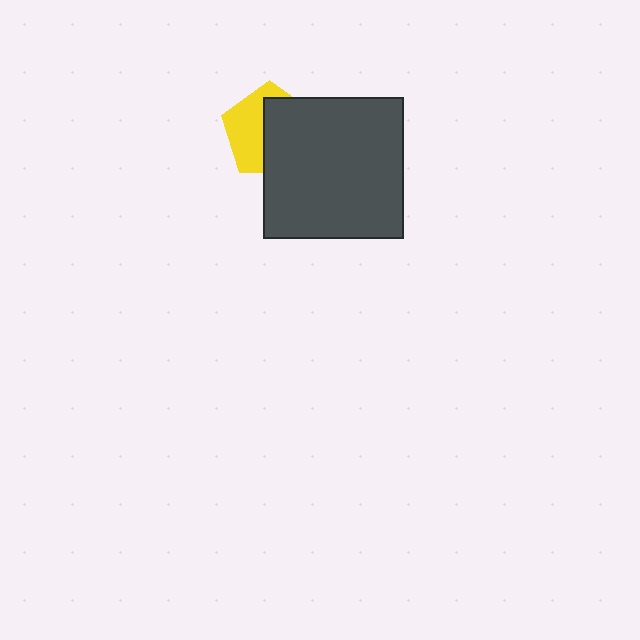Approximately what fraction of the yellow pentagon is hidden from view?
Roughly 54% of the yellow pentagon is hidden behind the dark gray square.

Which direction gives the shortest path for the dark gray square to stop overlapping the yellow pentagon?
Moving right gives the shortest separation.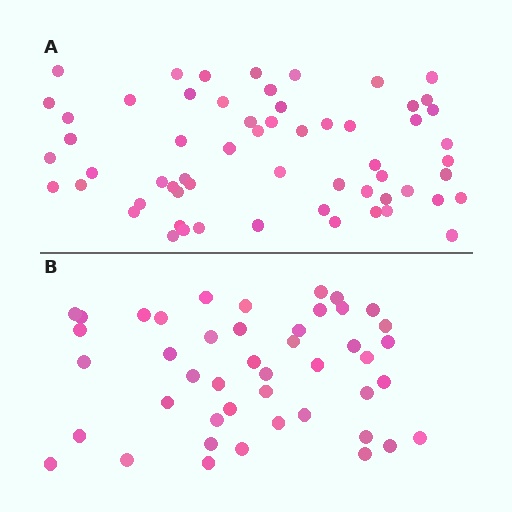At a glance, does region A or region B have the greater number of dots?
Region A (the top region) has more dots.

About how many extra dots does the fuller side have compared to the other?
Region A has approximately 15 more dots than region B.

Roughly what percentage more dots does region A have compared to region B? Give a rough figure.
About 35% more.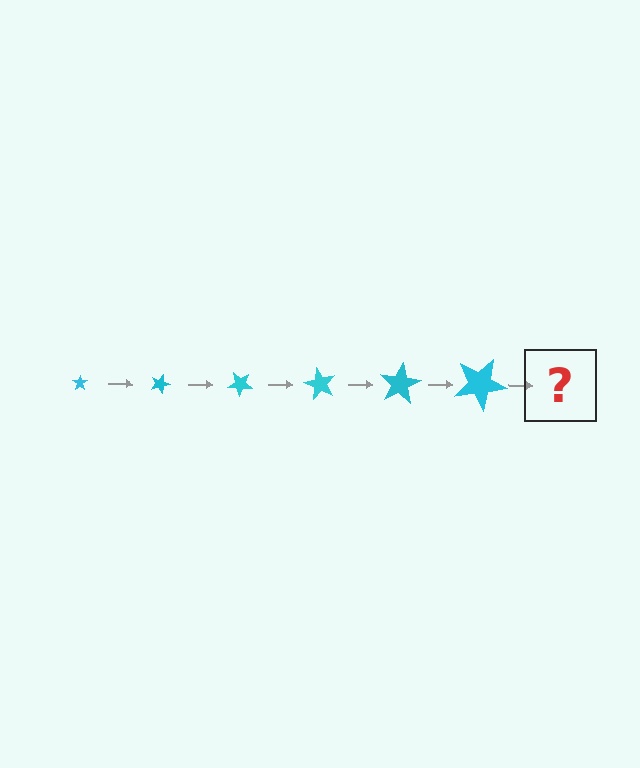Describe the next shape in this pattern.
It should be a star, larger than the previous one and rotated 120 degrees from the start.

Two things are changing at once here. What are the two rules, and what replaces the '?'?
The two rules are that the star grows larger each step and it rotates 20 degrees each step. The '?' should be a star, larger than the previous one and rotated 120 degrees from the start.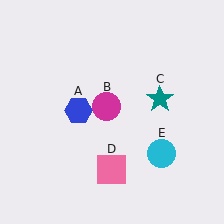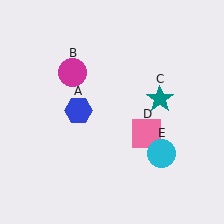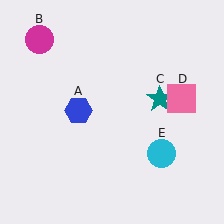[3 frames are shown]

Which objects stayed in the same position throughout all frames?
Blue hexagon (object A) and teal star (object C) and cyan circle (object E) remained stationary.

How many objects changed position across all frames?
2 objects changed position: magenta circle (object B), pink square (object D).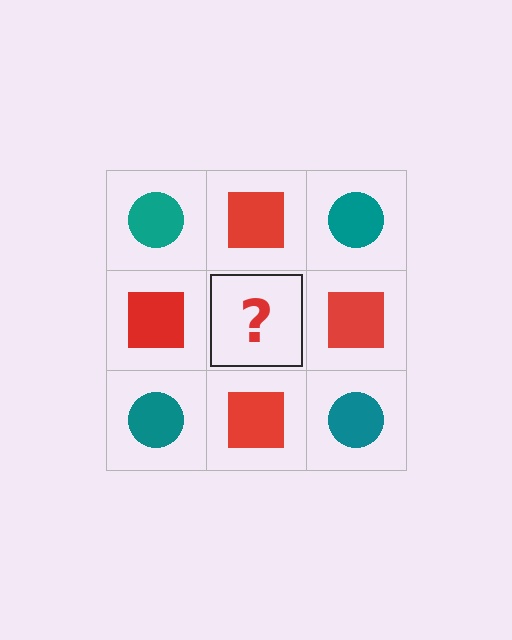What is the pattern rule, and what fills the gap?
The rule is that it alternates teal circle and red square in a checkerboard pattern. The gap should be filled with a teal circle.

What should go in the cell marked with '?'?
The missing cell should contain a teal circle.